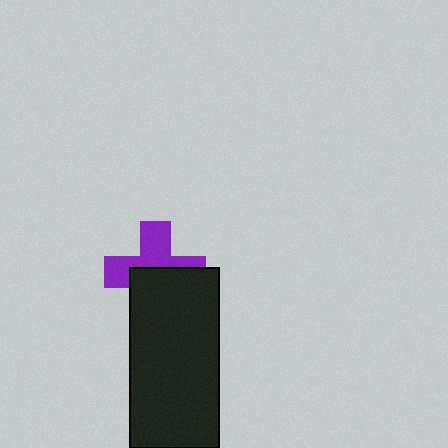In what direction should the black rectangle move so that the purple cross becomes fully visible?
The black rectangle should move down. That is the shortest direction to clear the overlap and leave the purple cross fully visible.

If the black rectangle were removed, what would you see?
You would see the complete purple cross.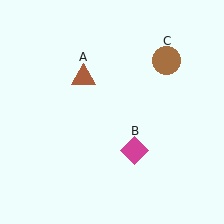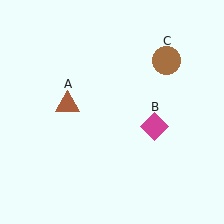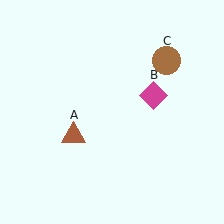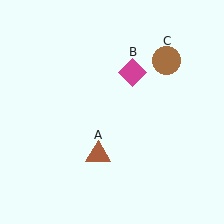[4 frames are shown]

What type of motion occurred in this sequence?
The brown triangle (object A), magenta diamond (object B) rotated counterclockwise around the center of the scene.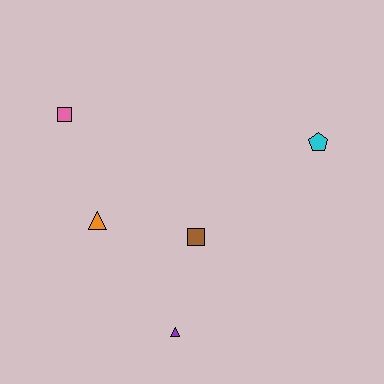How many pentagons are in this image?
There is 1 pentagon.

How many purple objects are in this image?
There is 1 purple object.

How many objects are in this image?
There are 5 objects.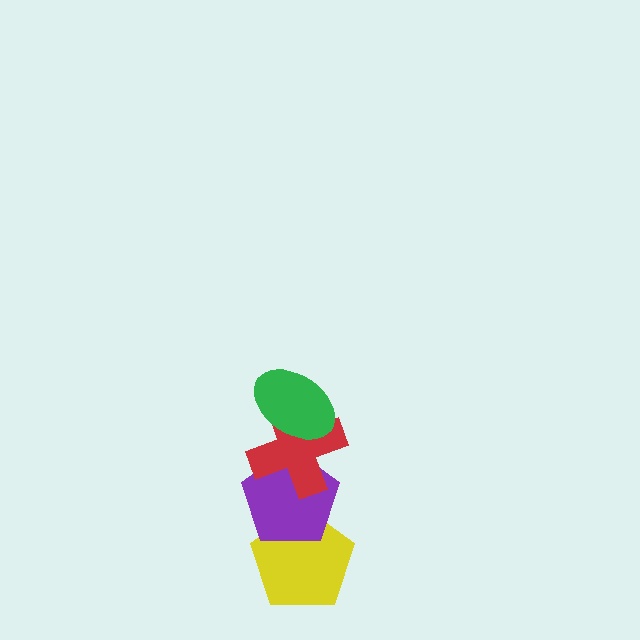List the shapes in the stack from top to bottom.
From top to bottom: the green ellipse, the red cross, the purple pentagon, the yellow pentagon.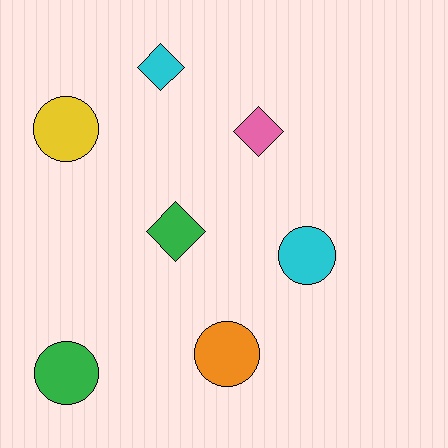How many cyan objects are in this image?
There are 2 cyan objects.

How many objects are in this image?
There are 7 objects.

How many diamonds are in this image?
There are 3 diamonds.